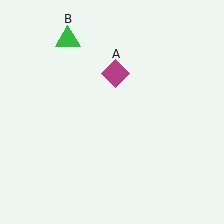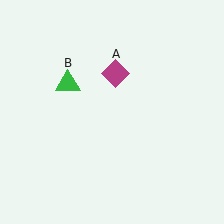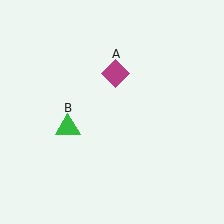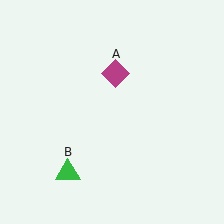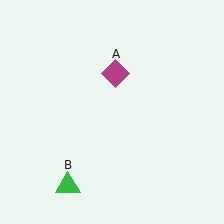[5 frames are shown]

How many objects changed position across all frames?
1 object changed position: green triangle (object B).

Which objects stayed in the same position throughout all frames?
Magenta diamond (object A) remained stationary.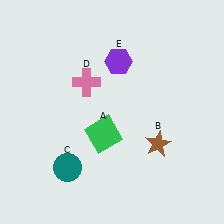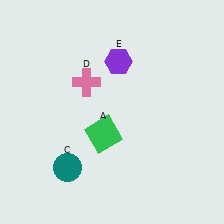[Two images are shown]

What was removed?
The brown star (B) was removed in Image 2.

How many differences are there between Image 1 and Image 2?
There is 1 difference between the two images.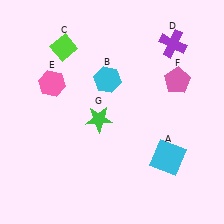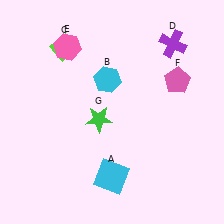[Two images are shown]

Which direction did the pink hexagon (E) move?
The pink hexagon (E) moved up.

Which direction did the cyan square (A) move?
The cyan square (A) moved left.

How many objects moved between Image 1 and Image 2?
2 objects moved between the two images.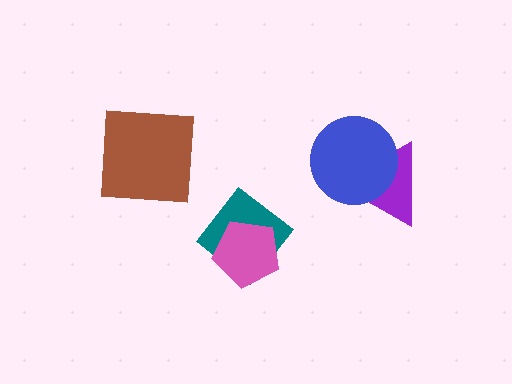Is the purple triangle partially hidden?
Yes, it is partially covered by another shape.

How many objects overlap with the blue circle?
1 object overlaps with the blue circle.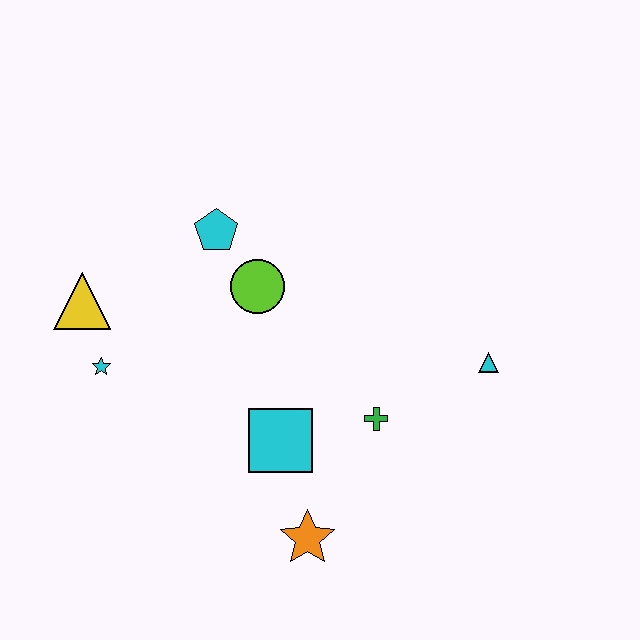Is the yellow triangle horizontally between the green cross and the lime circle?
No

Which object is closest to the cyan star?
The yellow triangle is closest to the cyan star.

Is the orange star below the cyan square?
Yes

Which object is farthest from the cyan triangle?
The yellow triangle is farthest from the cyan triangle.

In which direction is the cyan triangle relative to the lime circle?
The cyan triangle is to the right of the lime circle.